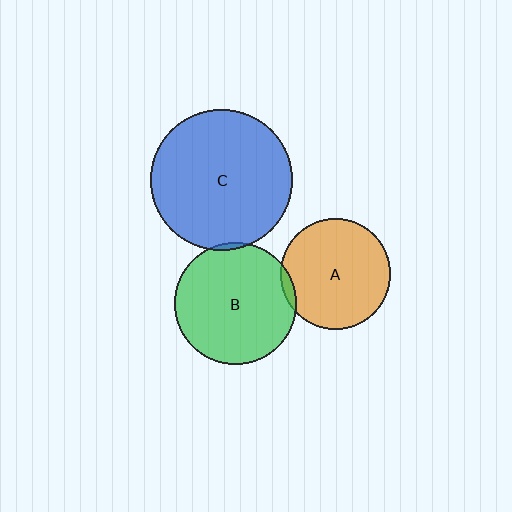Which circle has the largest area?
Circle C (blue).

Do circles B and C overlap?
Yes.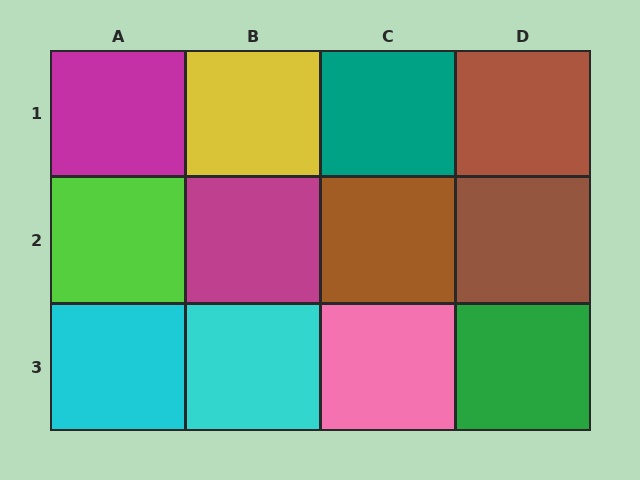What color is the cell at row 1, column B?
Yellow.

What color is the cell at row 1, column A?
Magenta.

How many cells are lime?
1 cell is lime.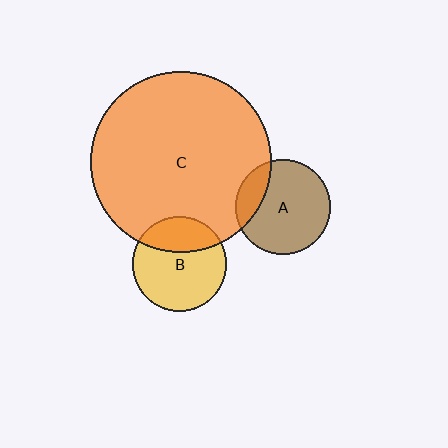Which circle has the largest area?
Circle C (orange).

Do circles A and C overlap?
Yes.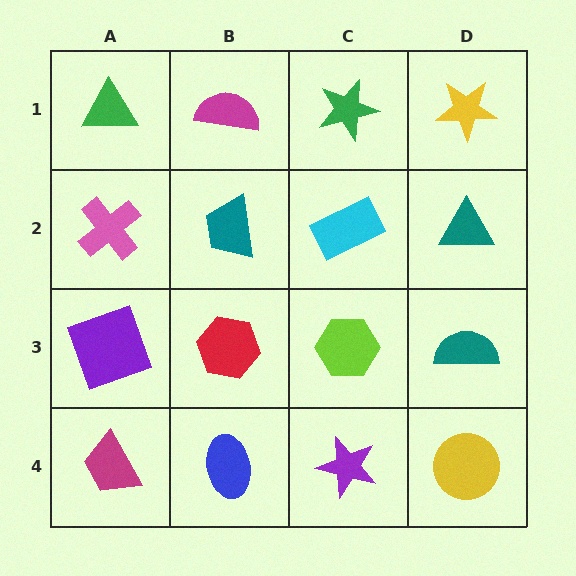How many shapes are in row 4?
4 shapes.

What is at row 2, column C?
A cyan rectangle.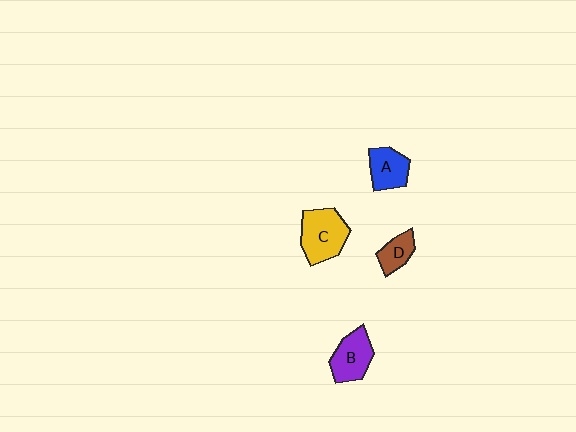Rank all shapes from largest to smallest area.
From largest to smallest: C (yellow), B (purple), A (blue), D (brown).